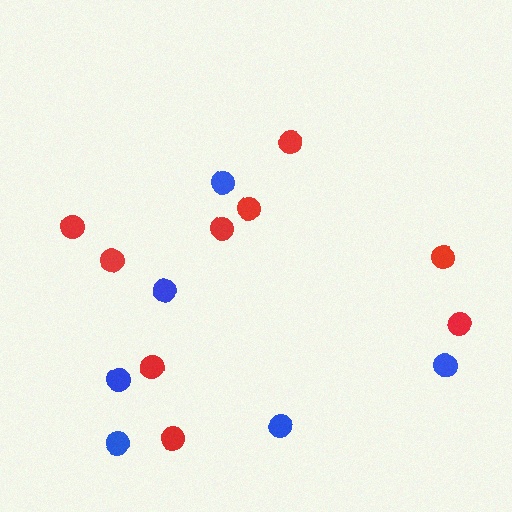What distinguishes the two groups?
There are 2 groups: one group of red circles (9) and one group of blue circles (6).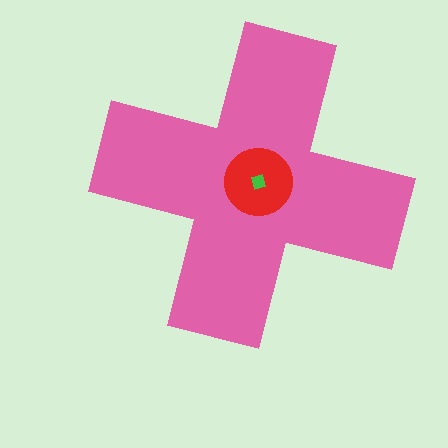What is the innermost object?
The green square.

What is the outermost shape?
The pink cross.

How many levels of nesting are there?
3.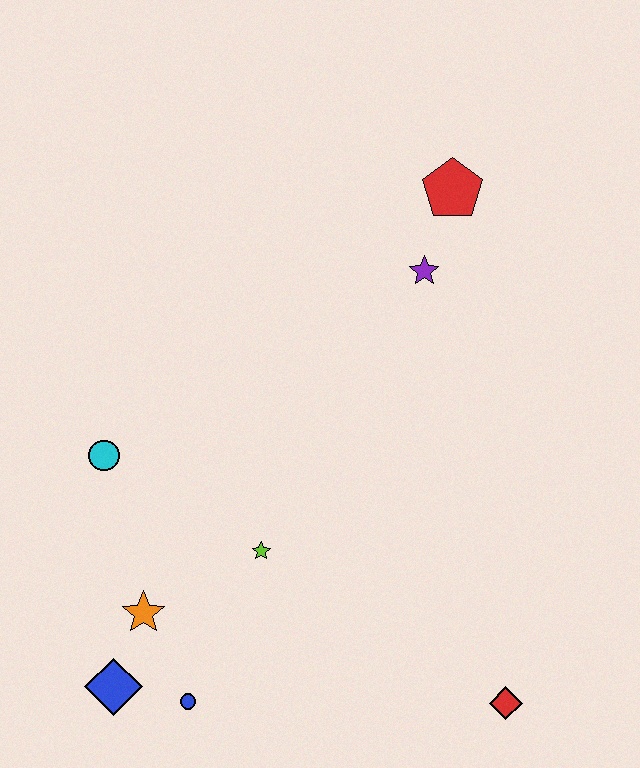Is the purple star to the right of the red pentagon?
No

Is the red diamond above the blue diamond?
No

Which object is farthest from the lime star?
The red pentagon is farthest from the lime star.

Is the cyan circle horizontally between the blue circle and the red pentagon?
No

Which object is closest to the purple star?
The red pentagon is closest to the purple star.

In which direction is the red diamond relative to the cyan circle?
The red diamond is to the right of the cyan circle.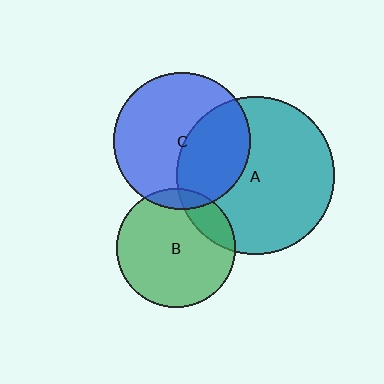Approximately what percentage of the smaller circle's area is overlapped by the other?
Approximately 40%.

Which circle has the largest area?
Circle A (teal).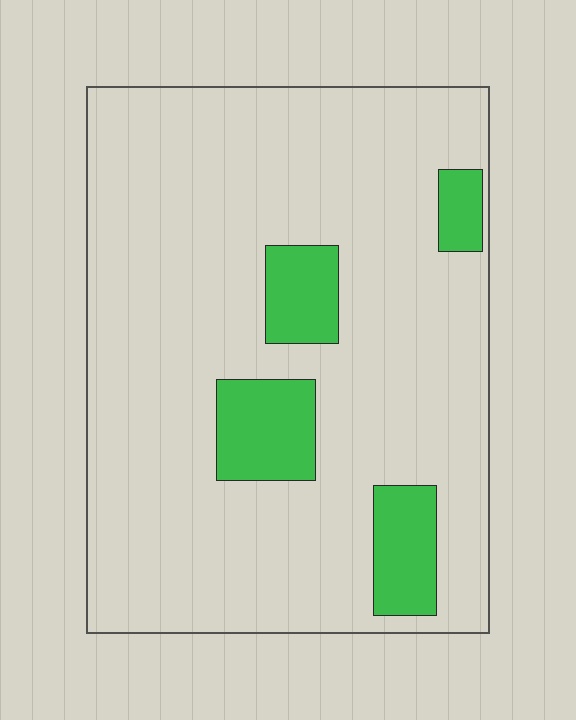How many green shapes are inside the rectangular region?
4.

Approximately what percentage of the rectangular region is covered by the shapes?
Approximately 15%.